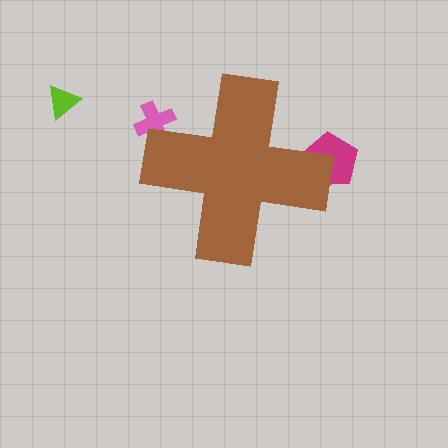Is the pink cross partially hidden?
Yes, the pink cross is partially hidden behind the brown cross.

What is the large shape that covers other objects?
A brown cross.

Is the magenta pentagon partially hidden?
Yes, the magenta pentagon is partially hidden behind the brown cross.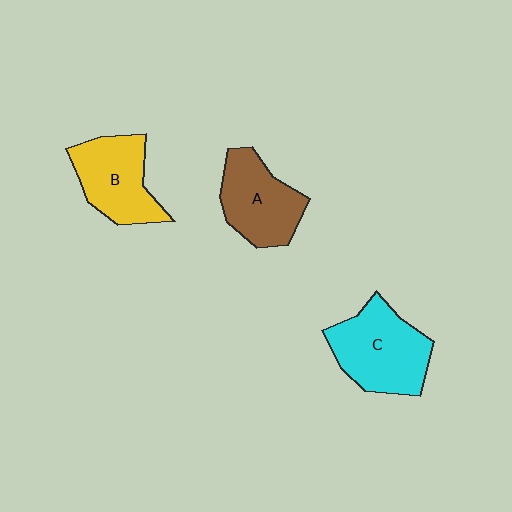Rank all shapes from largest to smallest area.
From largest to smallest: C (cyan), B (yellow), A (brown).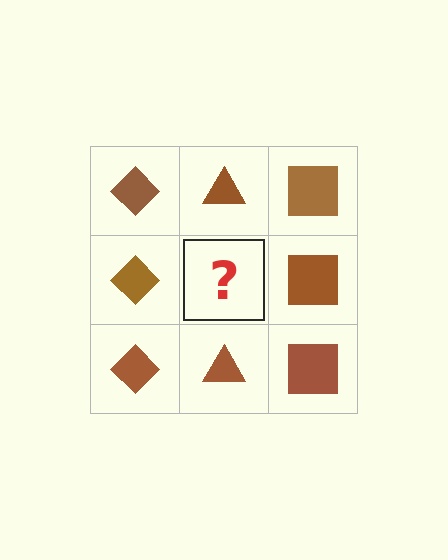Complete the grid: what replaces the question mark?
The question mark should be replaced with a brown triangle.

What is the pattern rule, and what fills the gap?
The rule is that each column has a consistent shape. The gap should be filled with a brown triangle.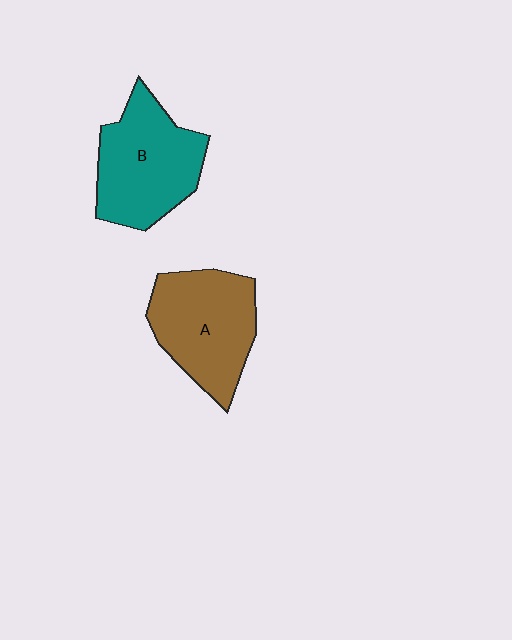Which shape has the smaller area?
Shape A (brown).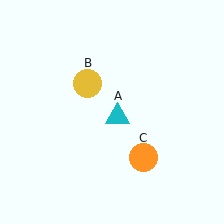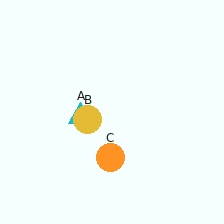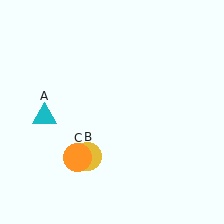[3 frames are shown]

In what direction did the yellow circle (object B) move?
The yellow circle (object B) moved down.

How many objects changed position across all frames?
3 objects changed position: cyan triangle (object A), yellow circle (object B), orange circle (object C).